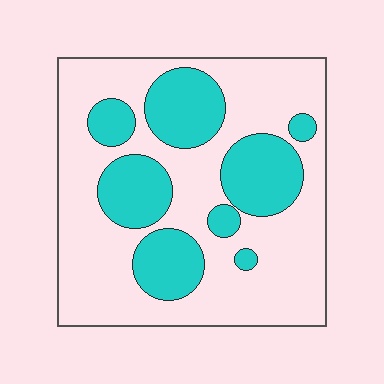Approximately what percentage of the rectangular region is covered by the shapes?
Approximately 30%.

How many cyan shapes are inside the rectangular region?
8.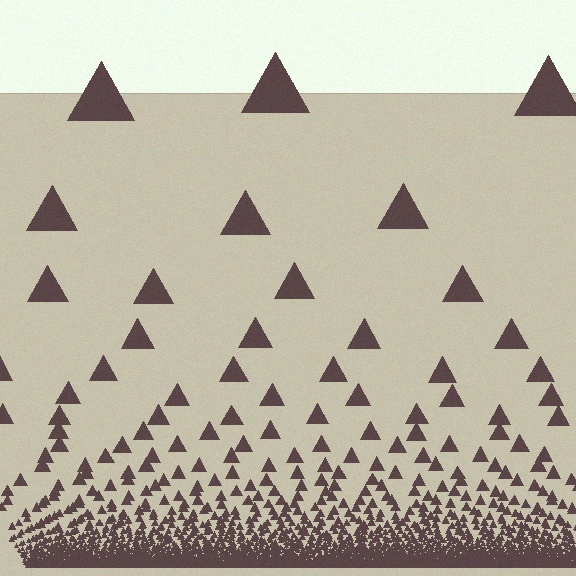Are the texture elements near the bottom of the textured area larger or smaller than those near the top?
Smaller. The gradient is inverted — elements near the bottom are smaller and denser.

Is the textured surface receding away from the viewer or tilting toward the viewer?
The surface appears to tilt toward the viewer. Texture elements get larger and sparser toward the top.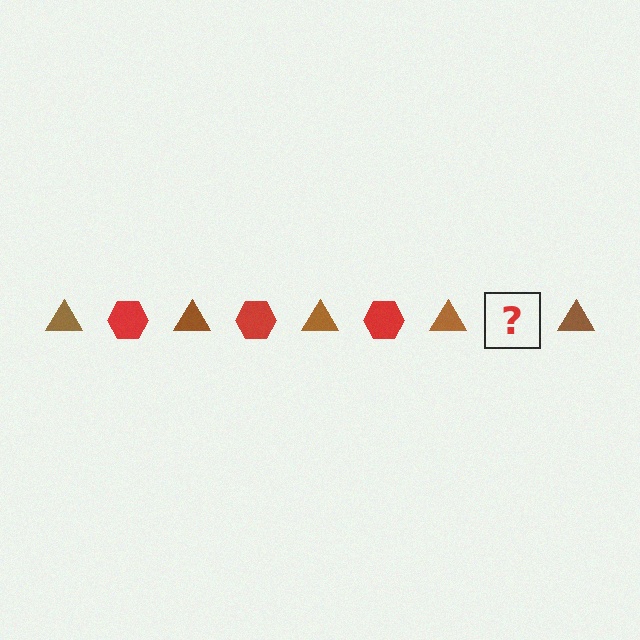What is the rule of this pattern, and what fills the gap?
The rule is that the pattern alternates between brown triangle and red hexagon. The gap should be filled with a red hexagon.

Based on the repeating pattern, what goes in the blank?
The blank should be a red hexagon.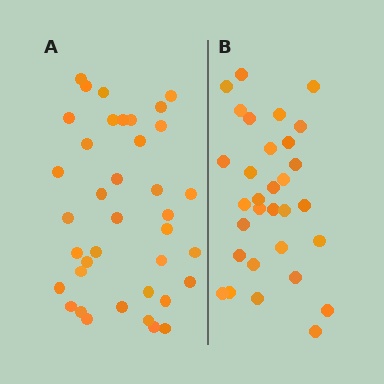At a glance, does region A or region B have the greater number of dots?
Region A (the left region) has more dots.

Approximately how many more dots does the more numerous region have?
Region A has roughly 8 or so more dots than region B.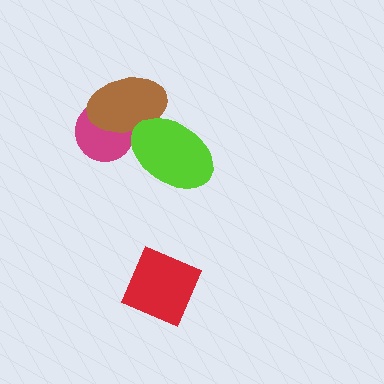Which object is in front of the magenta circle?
The brown ellipse is in front of the magenta circle.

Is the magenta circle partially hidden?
Yes, it is partially covered by another shape.